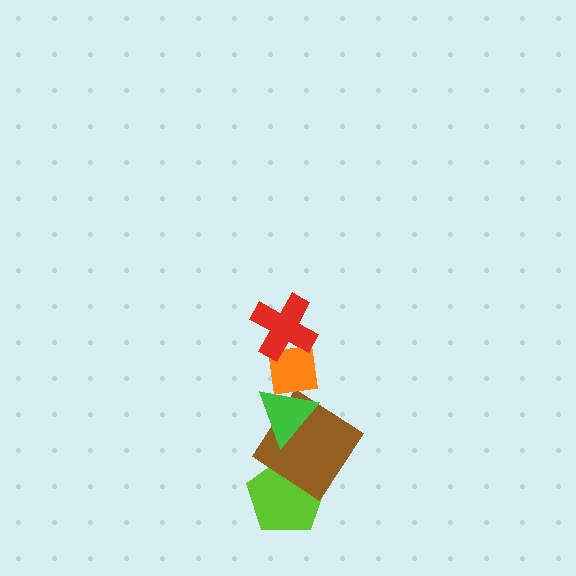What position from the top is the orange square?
The orange square is 2nd from the top.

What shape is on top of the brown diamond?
The green triangle is on top of the brown diamond.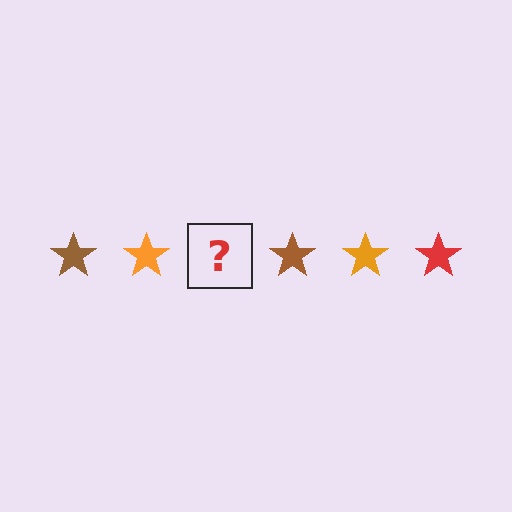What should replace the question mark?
The question mark should be replaced with a red star.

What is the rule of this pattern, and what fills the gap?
The rule is that the pattern cycles through brown, orange, red stars. The gap should be filled with a red star.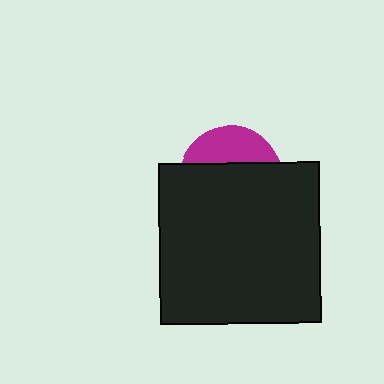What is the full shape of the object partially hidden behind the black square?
The partially hidden object is a magenta circle.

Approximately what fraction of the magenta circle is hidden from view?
Roughly 67% of the magenta circle is hidden behind the black square.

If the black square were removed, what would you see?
You would see the complete magenta circle.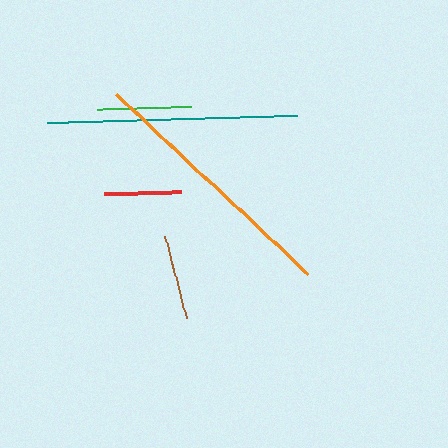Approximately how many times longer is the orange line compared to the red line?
The orange line is approximately 3.4 times the length of the red line.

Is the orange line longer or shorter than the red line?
The orange line is longer than the red line.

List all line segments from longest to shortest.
From longest to shortest: orange, teal, green, brown, red.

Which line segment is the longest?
The orange line is the longest at approximately 263 pixels.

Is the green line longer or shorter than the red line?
The green line is longer than the red line.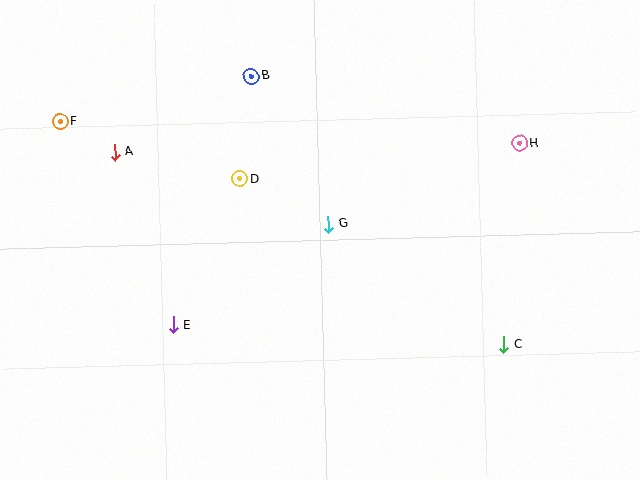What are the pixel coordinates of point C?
Point C is at (504, 344).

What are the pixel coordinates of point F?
Point F is at (60, 121).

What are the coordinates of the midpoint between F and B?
The midpoint between F and B is at (156, 99).